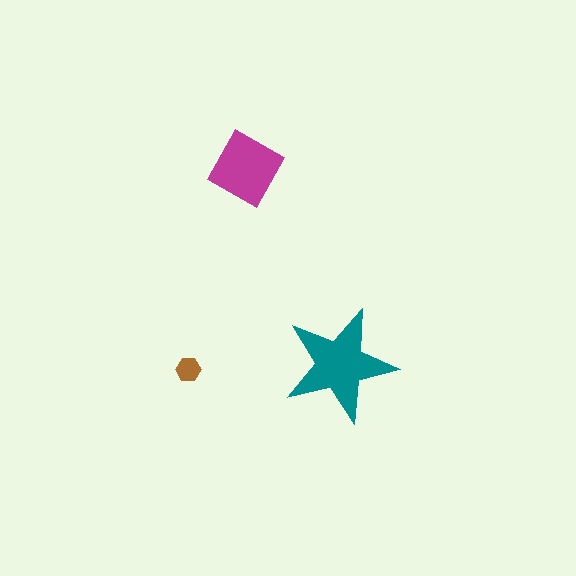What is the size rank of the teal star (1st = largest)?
1st.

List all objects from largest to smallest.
The teal star, the magenta diamond, the brown hexagon.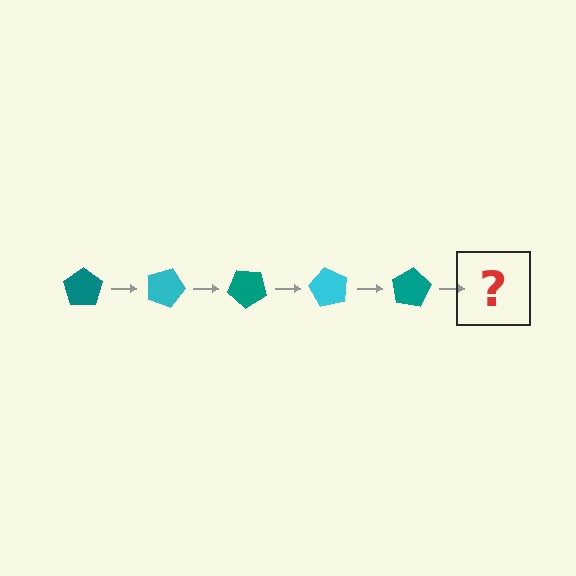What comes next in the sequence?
The next element should be a cyan pentagon, rotated 100 degrees from the start.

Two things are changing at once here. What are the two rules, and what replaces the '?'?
The two rules are that it rotates 20 degrees each step and the color cycles through teal and cyan. The '?' should be a cyan pentagon, rotated 100 degrees from the start.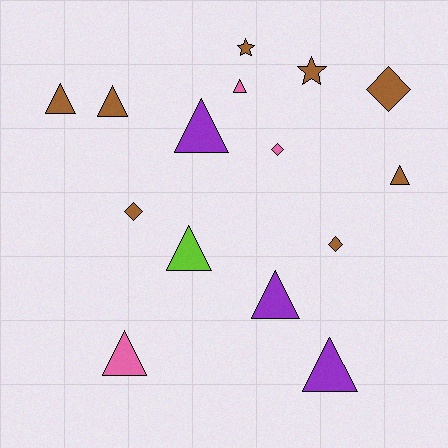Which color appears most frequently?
Brown, with 8 objects.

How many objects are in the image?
There are 15 objects.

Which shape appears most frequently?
Triangle, with 9 objects.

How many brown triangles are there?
There are 3 brown triangles.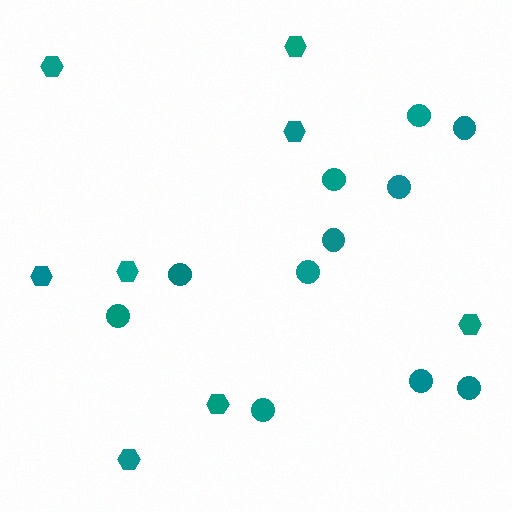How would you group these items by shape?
There are 2 groups: one group of circles (11) and one group of hexagons (8).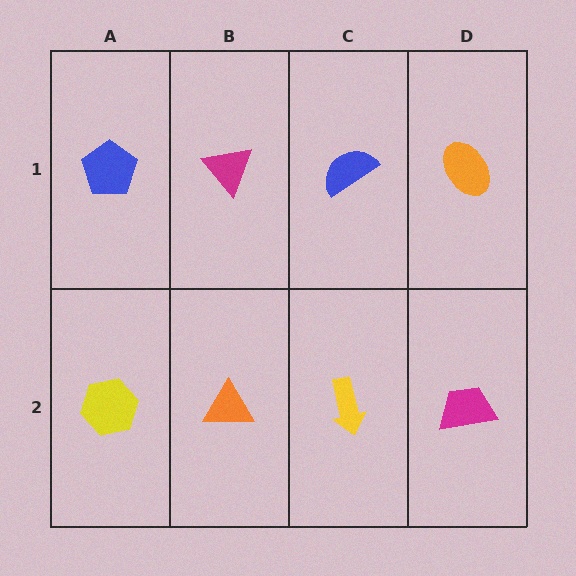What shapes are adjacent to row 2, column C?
A blue semicircle (row 1, column C), an orange triangle (row 2, column B), a magenta trapezoid (row 2, column D).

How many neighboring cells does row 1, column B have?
3.